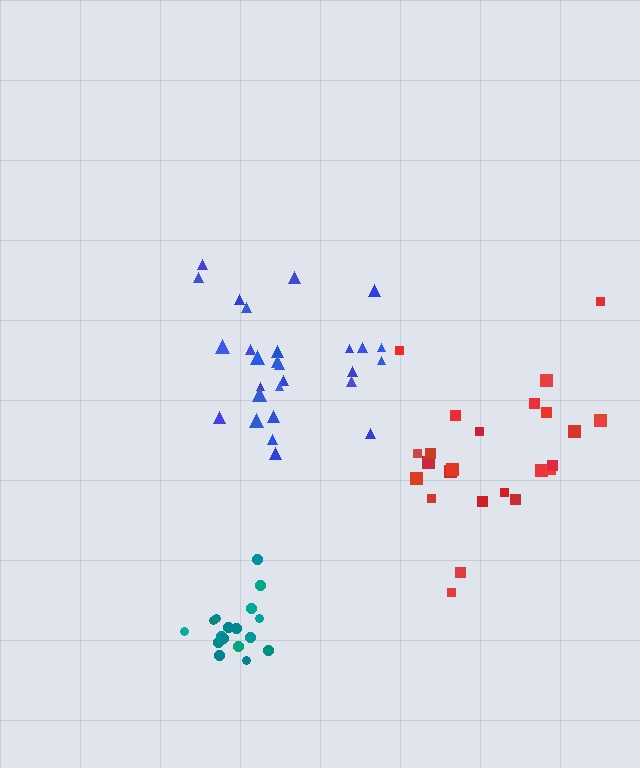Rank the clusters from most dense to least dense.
teal, blue, red.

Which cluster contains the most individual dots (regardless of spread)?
Blue (28).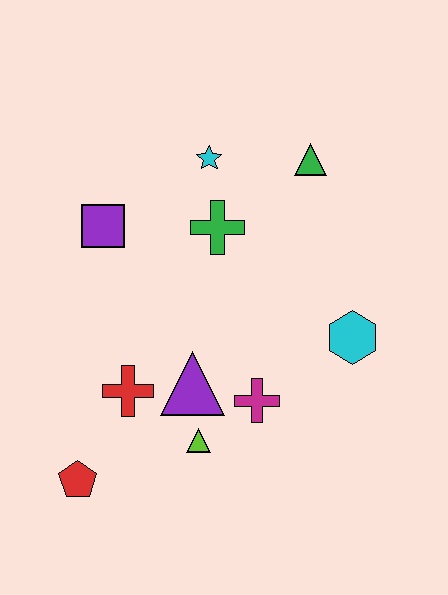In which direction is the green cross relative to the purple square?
The green cross is to the right of the purple square.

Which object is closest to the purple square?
The green cross is closest to the purple square.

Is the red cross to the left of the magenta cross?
Yes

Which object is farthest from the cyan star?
The red pentagon is farthest from the cyan star.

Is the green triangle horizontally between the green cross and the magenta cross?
No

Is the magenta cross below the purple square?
Yes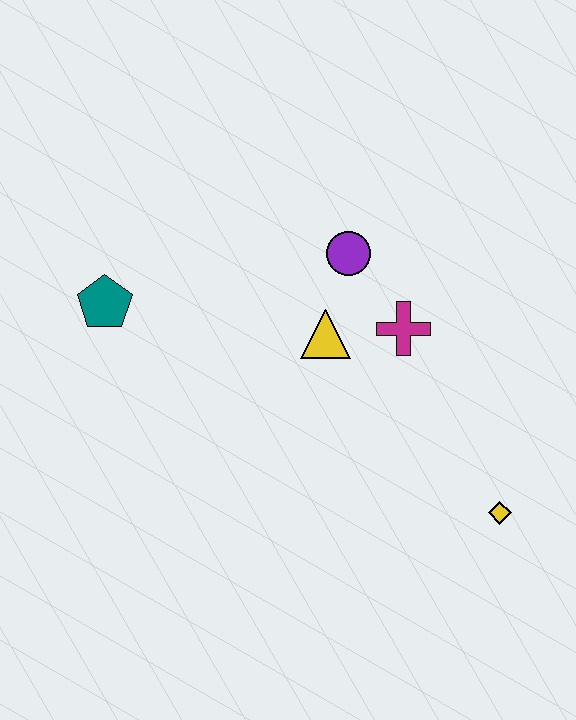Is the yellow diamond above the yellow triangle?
No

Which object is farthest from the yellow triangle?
The yellow diamond is farthest from the yellow triangle.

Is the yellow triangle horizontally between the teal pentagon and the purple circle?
Yes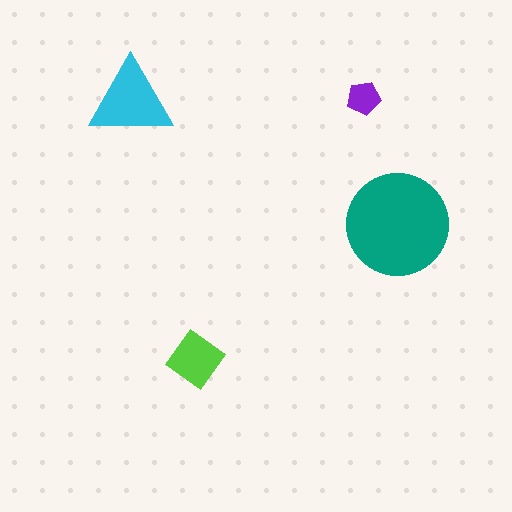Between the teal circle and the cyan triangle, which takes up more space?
The teal circle.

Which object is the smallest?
The purple pentagon.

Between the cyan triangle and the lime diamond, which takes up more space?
The cyan triangle.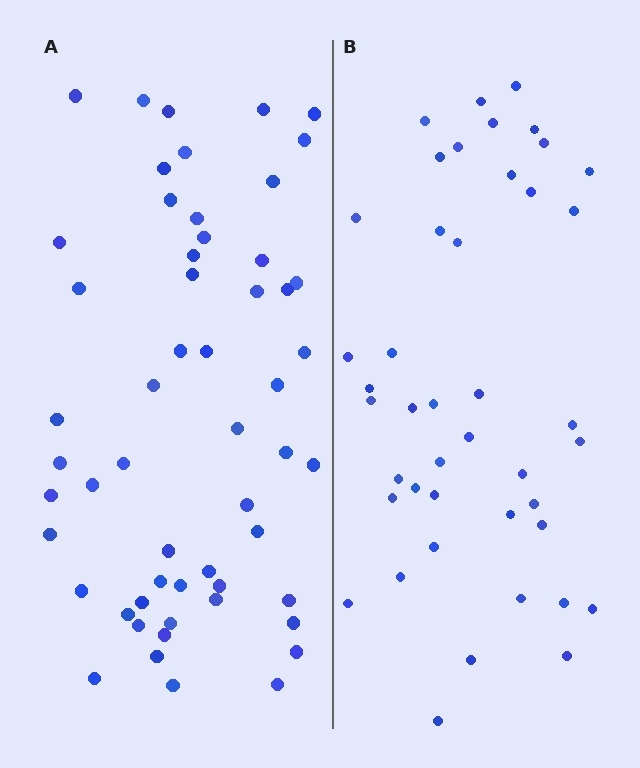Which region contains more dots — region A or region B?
Region A (the left region) has more dots.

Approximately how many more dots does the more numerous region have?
Region A has roughly 12 or so more dots than region B.